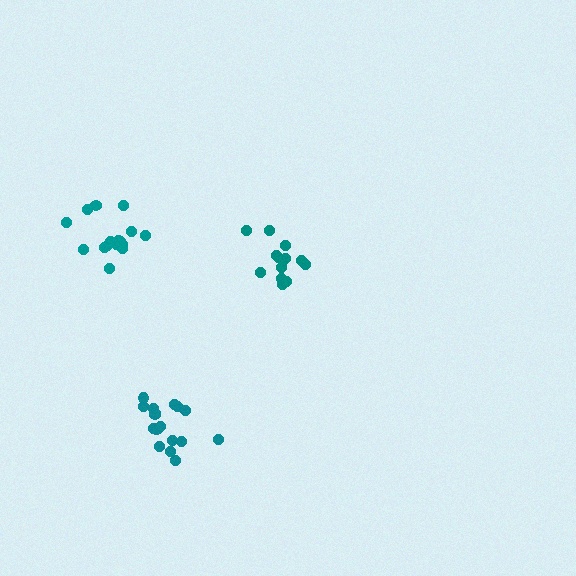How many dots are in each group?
Group 1: 18 dots, Group 2: 18 dots, Group 3: 14 dots (50 total).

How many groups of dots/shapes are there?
There are 3 groups.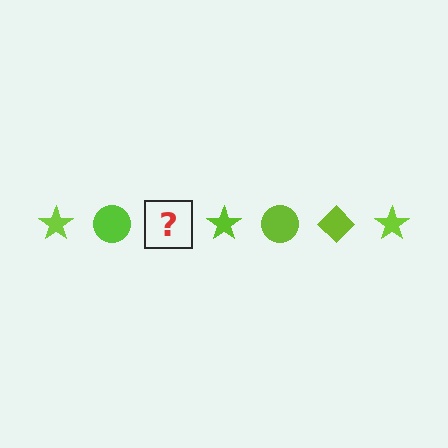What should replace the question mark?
The question mark should be replaced with a lime diamond.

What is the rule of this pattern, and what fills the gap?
The rule is that the pattern cycles through star, circle, diamond shapes in lime. The gap should be filled with a lime diamond.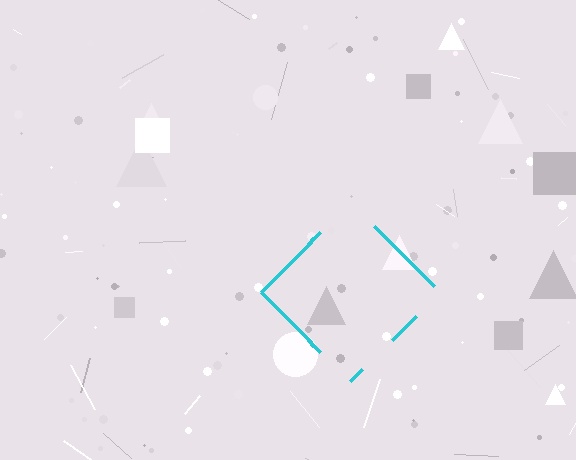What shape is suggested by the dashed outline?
The dashed outline suggests a diamond.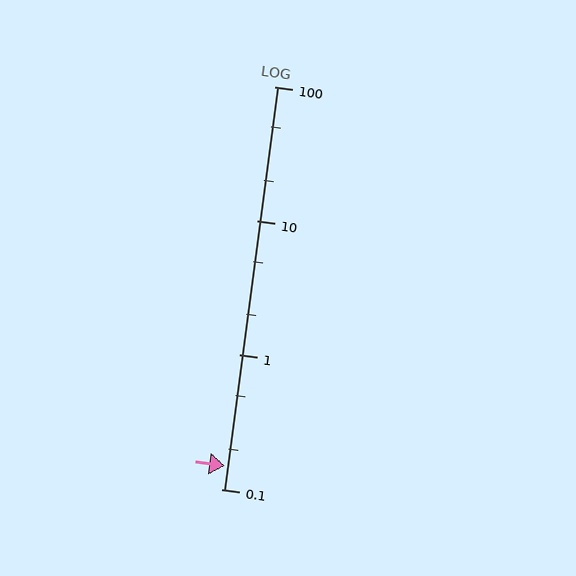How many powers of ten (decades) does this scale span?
The scale spans 3 decades, from 0.1 to 100.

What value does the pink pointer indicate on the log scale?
The pointer indicates approximately 0.15.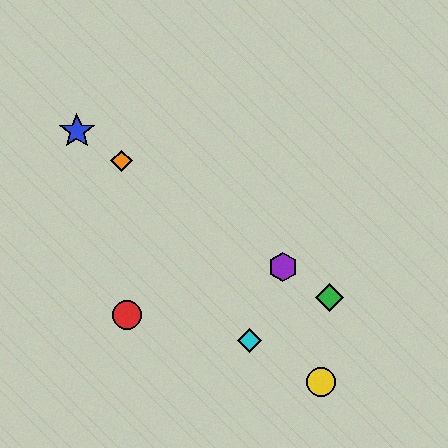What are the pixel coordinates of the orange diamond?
The orange diamond is at (122, 161).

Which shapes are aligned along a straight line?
The blue star, the green diamond, the purple hexagon, the orange diamond are aligned along a straight line.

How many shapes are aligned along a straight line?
4 shapes (the blue star, the green diamond, the purple hexagon, the orange diamond) are aligned along a straight line.